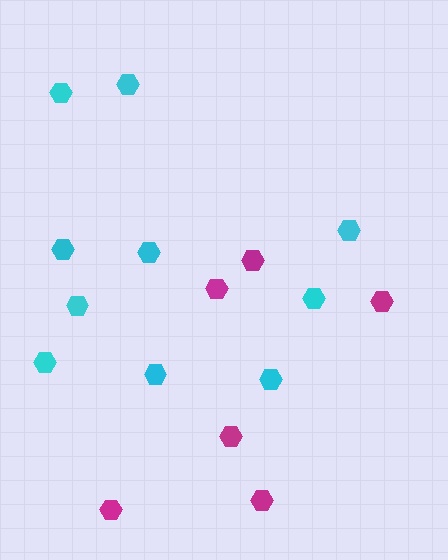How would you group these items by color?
There are 2 groups: one group of magenta hexagons (6) and one group of cyan hexagons (10).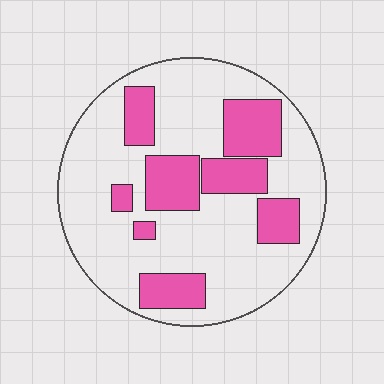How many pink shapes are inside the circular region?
8.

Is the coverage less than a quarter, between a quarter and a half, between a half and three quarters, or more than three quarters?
Between a quarter and a half.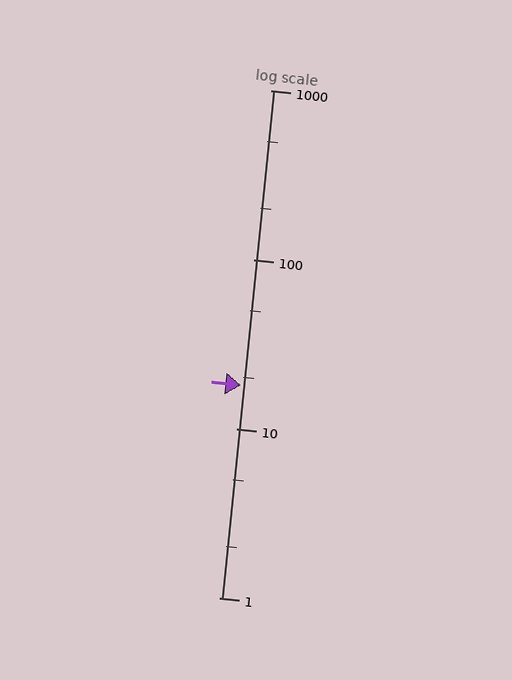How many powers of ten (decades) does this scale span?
The scale spans 3 decades, from 1 to 1000.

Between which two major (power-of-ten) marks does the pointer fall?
The pointer is between 10 and 100.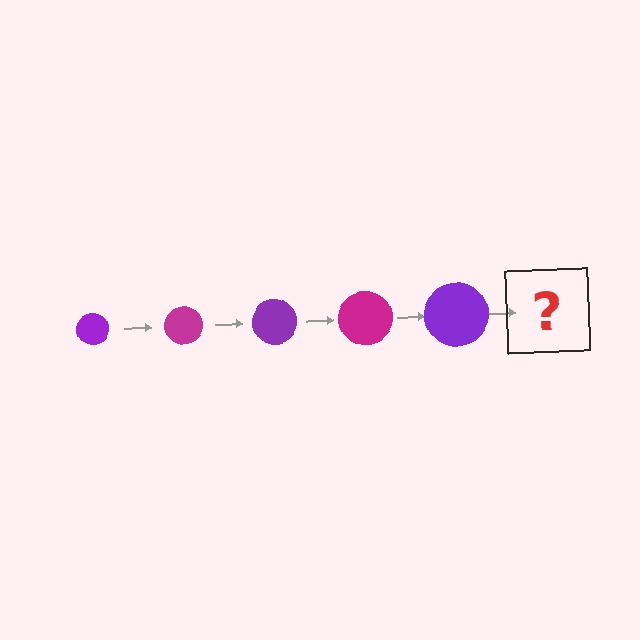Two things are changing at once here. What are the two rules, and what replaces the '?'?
The two rules are that the circle grows larger each step and the color cycles through purple and magenta. The '?' should be a magenta circle, larger than the previous one.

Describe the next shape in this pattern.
It should be a magenta circle, larger than the previous one.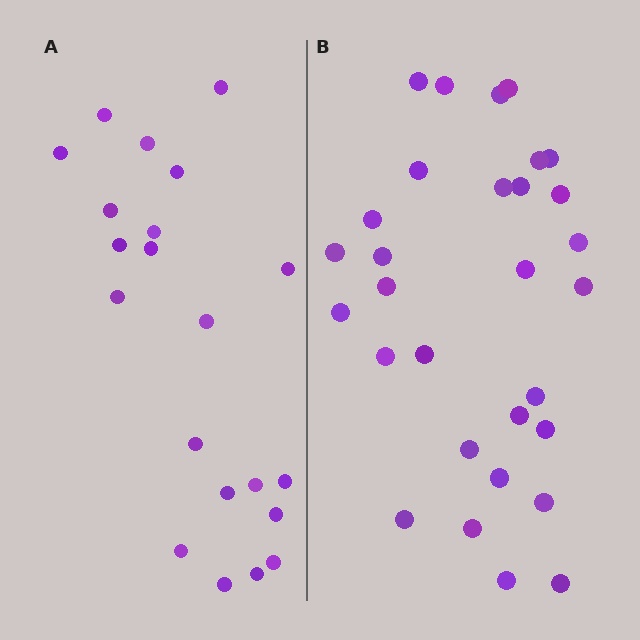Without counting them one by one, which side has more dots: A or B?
Region B (the right region) has more dots.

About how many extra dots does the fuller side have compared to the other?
Region B has roughly 8 or so more dots than region A.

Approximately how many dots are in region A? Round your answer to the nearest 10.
About 20 dots. (The exact count is 21, which rounds to 20.)